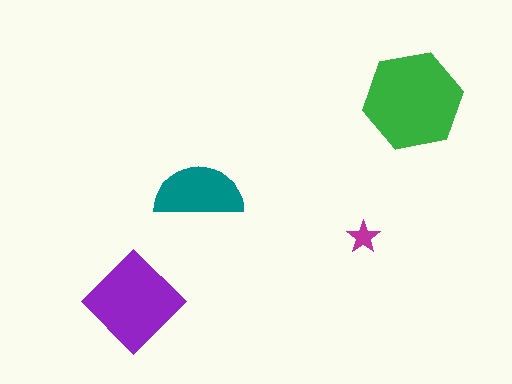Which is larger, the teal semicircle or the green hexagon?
The green hexagon.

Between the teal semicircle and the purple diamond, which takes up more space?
The purple diamond.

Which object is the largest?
The green hexagon.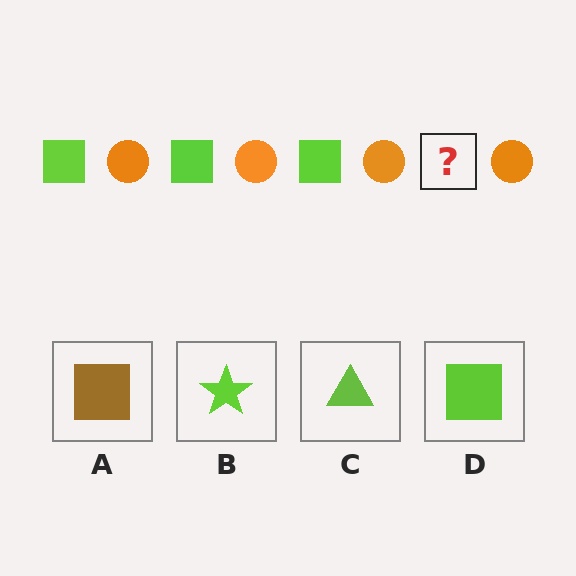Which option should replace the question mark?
Option D.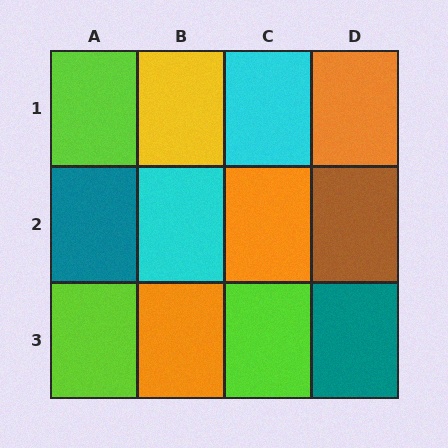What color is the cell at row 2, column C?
Orange.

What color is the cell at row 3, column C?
Lime.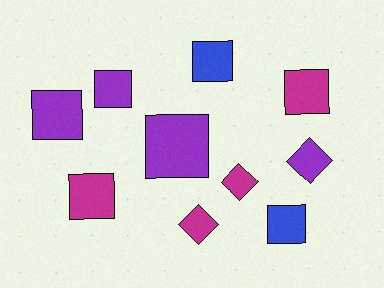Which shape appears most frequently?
Square, with 7 objects.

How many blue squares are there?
There are 2 blue squares.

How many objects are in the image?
There are 10 objects.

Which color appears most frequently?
Purple, with 4 objects.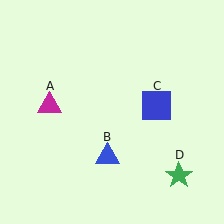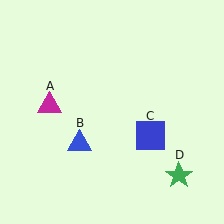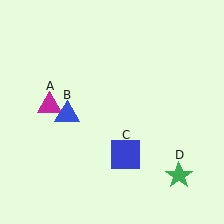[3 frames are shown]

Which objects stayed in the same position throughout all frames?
Magenta triangle (object A) and green star (object D) remained stationary.